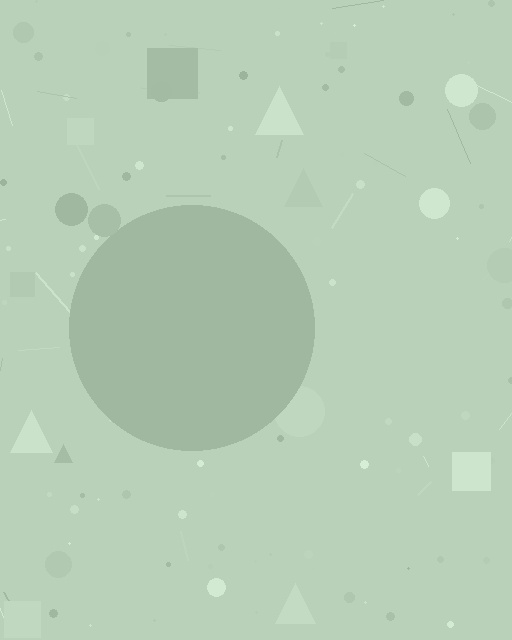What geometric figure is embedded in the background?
A circle is embedded in the background.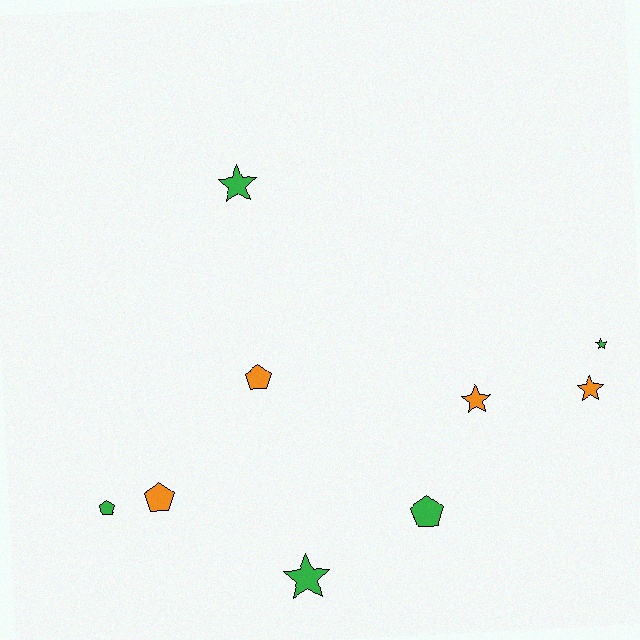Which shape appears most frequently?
Star, with 5 objects.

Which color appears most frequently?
Green, with 5 objects.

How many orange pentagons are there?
There are 2 orange pentagons.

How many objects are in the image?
There are 9 objects.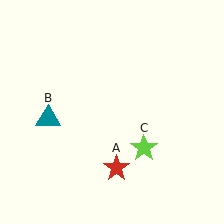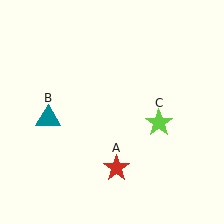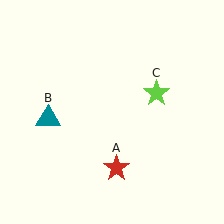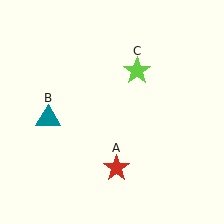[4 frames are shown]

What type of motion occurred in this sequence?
The lime star (object C) rotated counterclockwise around the center of the scene.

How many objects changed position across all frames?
1 object changed position: lime star (object C).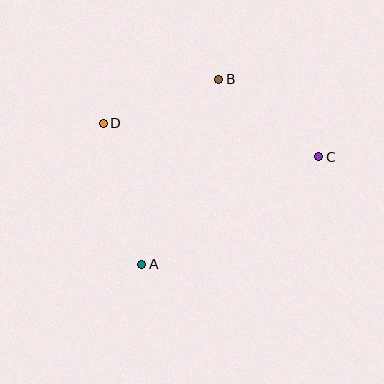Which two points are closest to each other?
Points B and D are closest to each other.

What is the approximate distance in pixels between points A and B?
The distance between A and B is approximately 201 pixels.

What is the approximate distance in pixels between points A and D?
The distance between A and D is approximately 146 pixels.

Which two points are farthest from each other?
Points C and D are farthest from each other.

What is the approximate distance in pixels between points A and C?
The distance between A and C is approximately 207 pixels.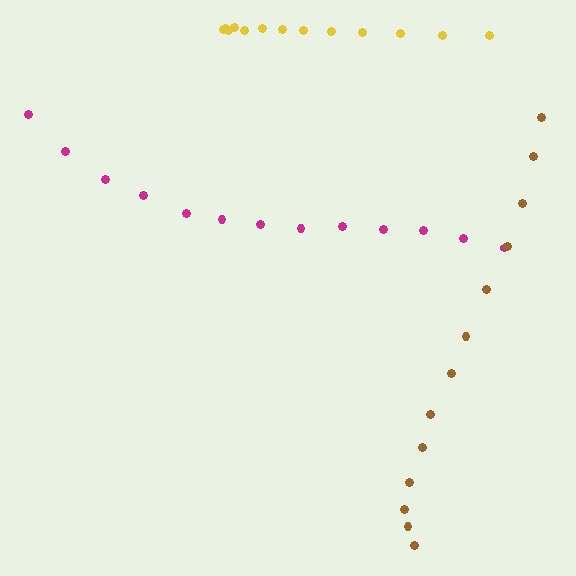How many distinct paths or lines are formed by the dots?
There are 3 distinct paths.